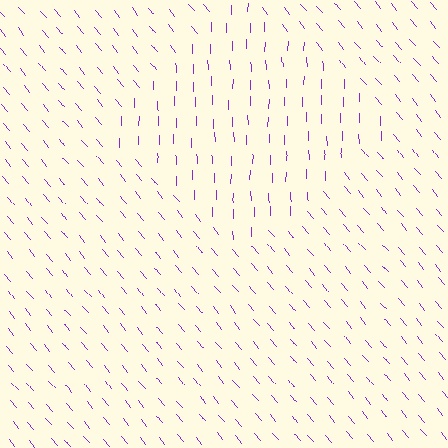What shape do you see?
I see a diamond.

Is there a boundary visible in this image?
Yes, there is a texture boundary formed by a change in line orientation.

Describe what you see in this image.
The image is filled with small purple line segments. A diamond region in the image has lines oriented differently from the surrounding lines, creating a visible texture boundary.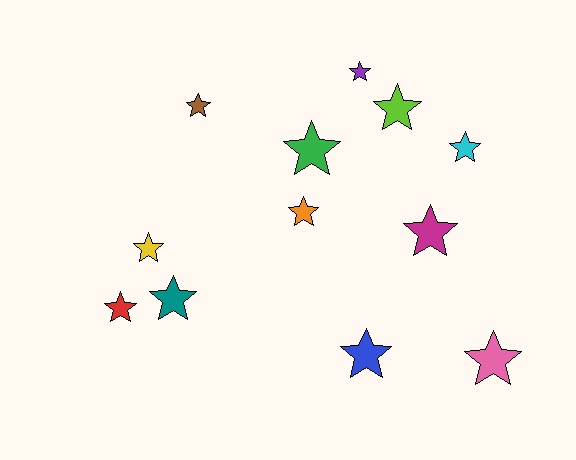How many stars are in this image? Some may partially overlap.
There are 12 stars.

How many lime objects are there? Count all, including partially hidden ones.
There is 1 lime object.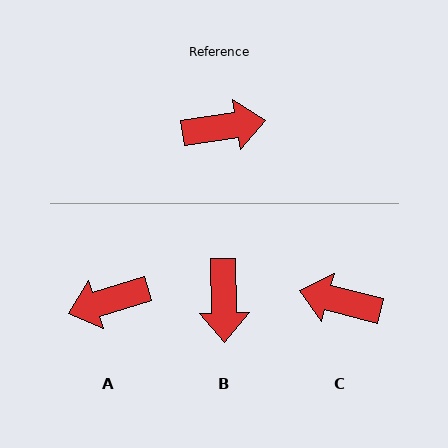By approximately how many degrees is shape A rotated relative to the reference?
Approximately 171 degrees clockwise.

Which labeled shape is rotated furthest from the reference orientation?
A, about 171 degrees away.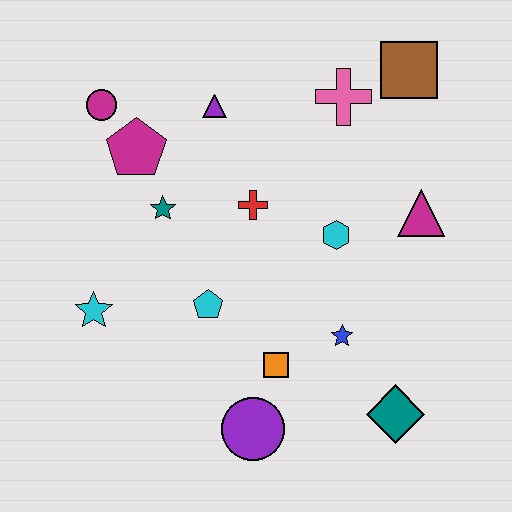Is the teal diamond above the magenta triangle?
No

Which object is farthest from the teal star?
The teal diamond is farthest from the teal star.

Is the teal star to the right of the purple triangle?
No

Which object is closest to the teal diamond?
The blue star is closest to the teal diamond.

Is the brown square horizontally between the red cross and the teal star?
No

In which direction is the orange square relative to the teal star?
The orange square is below the teal star.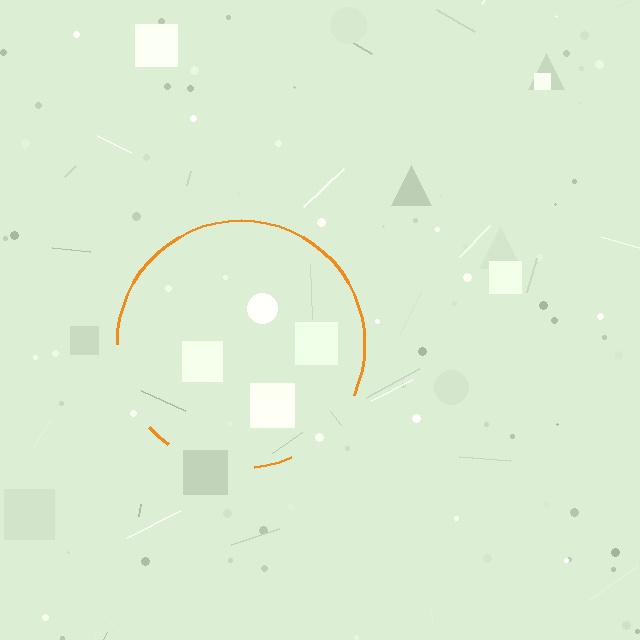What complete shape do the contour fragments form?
The contour fragments form a circle.